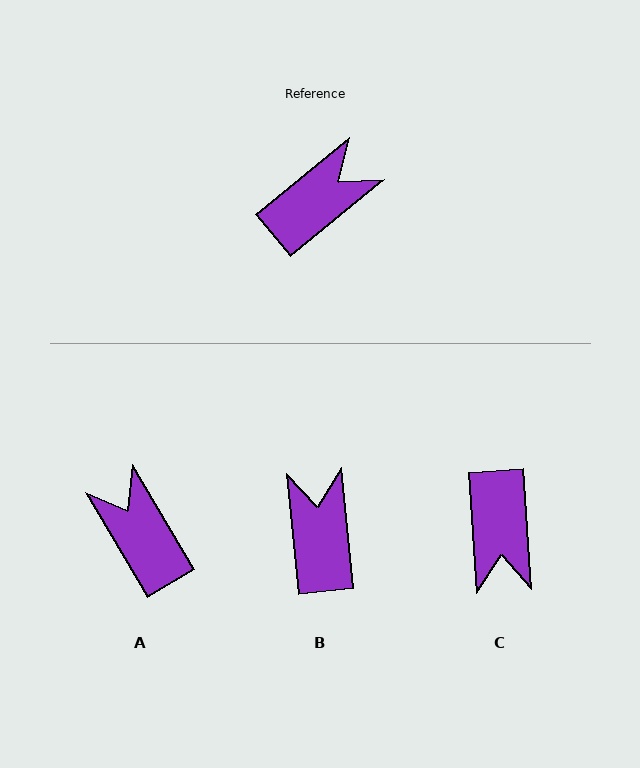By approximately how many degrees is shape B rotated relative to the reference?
Approximately 56 degrees counter-clockwise.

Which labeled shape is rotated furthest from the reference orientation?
C, about 126 degrees away.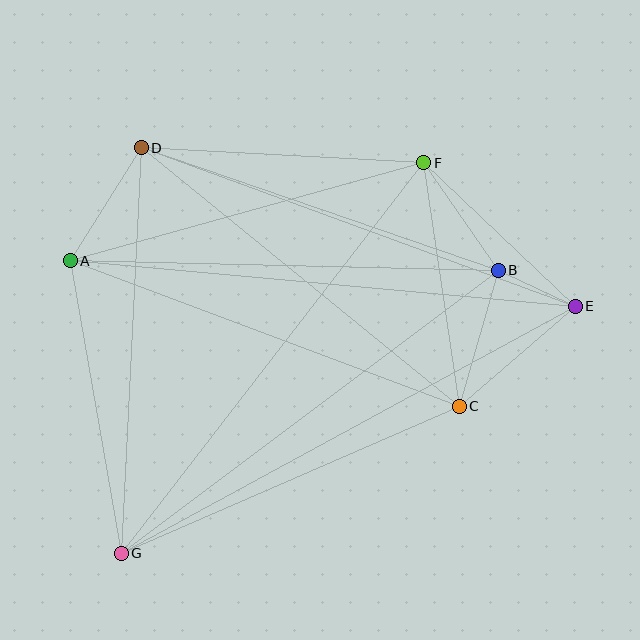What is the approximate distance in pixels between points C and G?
The distance between C and G is approximately 369 pixels.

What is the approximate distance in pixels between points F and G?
The distance between F and G is approximately 494 pixels.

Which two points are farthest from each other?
Points E and G are farthest from each other.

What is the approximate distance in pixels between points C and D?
The distance between C and D is approximately 410 pixels.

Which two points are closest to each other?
Points B and E are closest to each other.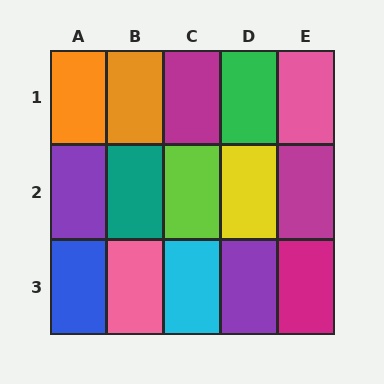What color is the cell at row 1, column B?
Orange.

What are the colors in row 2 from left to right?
Purple, teal, lime, yellow, magenta.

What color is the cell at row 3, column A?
Blue.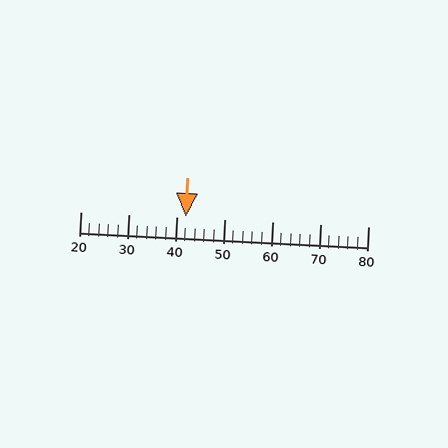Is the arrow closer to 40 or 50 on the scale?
The arrow is closer to 40.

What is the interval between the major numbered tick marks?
The major tick marks are spaced 10 units apart.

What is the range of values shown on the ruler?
The ruler shows values from 20 to 80.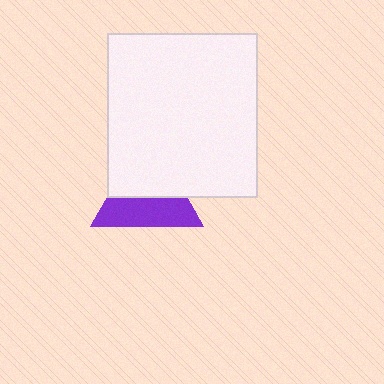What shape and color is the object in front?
The object in front is a white rectangle.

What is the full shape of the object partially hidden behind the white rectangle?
The partially hidden object is a purple triangle.